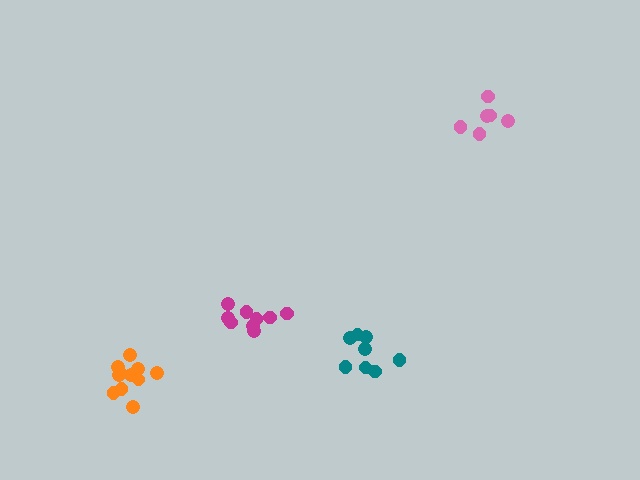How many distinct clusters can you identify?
There are 4 distinct clusters.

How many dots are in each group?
Group 1: 11 dots, Group 2: 8 dots, Group 3: 9 dots, Group 4: 6 dots (34 total).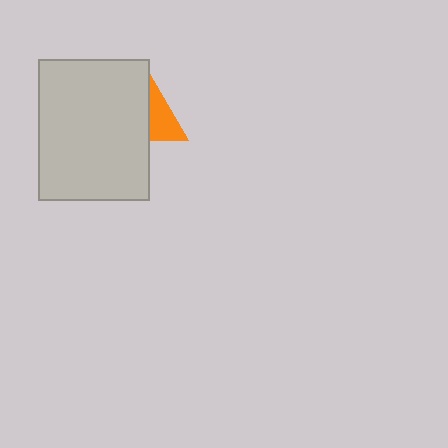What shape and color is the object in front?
The object in front is a light gray rectangle.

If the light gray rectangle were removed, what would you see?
You would see the complete orange triangle.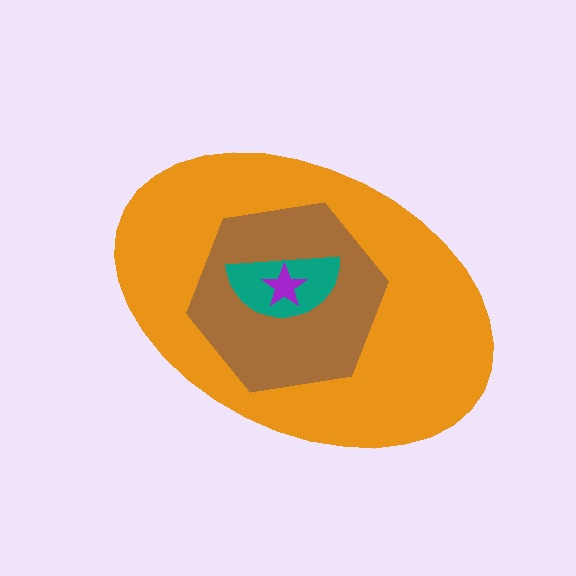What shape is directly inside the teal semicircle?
The purple star.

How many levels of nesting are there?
4.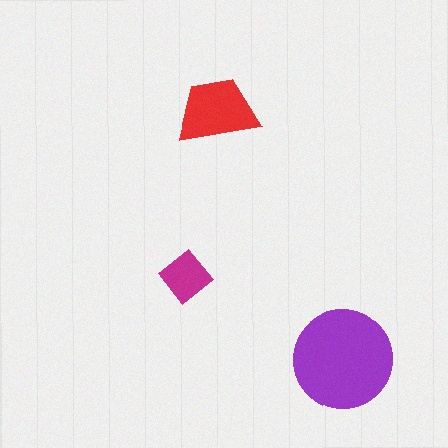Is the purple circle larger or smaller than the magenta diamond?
Larger.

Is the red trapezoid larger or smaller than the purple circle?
Smaller.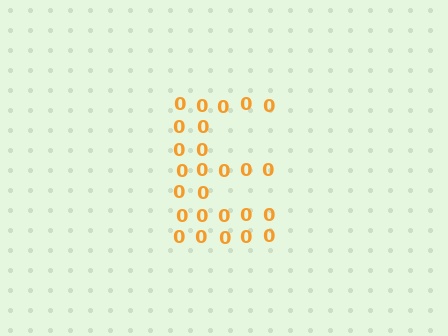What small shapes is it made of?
It is made of small digit 0's.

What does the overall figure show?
The overall figure shows the letter E.